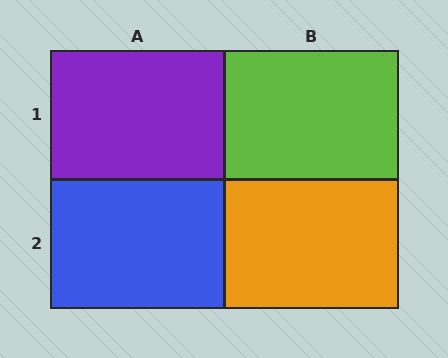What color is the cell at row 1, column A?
Purple.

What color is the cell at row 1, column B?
Lime.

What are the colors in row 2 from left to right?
Blue, orange.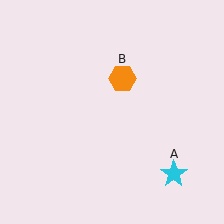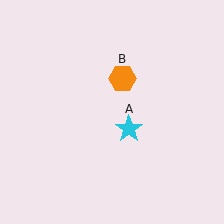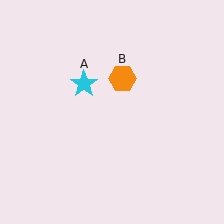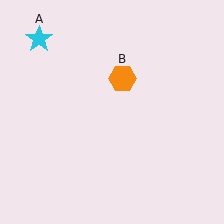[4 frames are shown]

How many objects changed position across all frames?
1 object changed position: cyan star (object A).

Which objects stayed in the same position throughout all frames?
Orange hexagon (object B) remained stationary.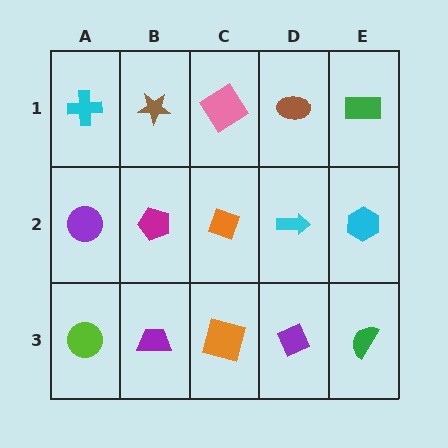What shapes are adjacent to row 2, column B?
A brown star (row 1, column B), a purple trapezoid (row 3, column B), a purple circle (row 2, column A), an orange diamond (row 2, column C).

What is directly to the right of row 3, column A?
A purple trapezoid.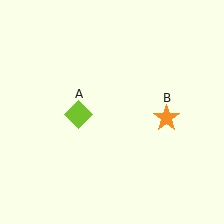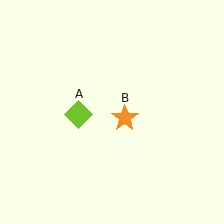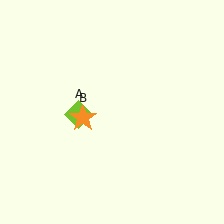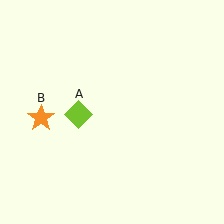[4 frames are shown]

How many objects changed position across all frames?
1 object changed position: orange star (object B).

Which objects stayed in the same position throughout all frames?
Lime diamond (object A) remained stationary.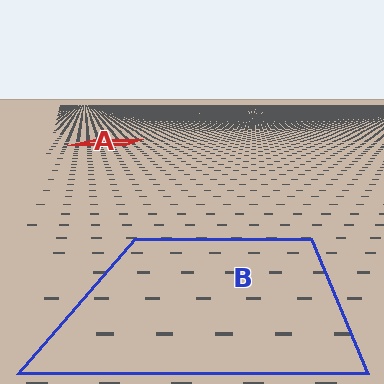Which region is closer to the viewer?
Region B is closer. The texture elements there are larger and more spread out.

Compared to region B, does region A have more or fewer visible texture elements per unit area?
Region A has more texture elements per unit area — they are packed more densely because it is farther away.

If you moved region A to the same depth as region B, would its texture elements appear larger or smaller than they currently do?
They would appear larger. At a closer depth, the same texture elements are projected at a bigger on-screen size.